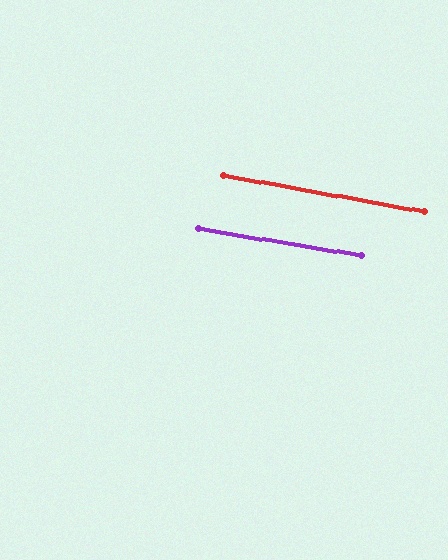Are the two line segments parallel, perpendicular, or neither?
Parallel — their directions differ by only 0.5°.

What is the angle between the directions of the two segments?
Approximately 0 degrees.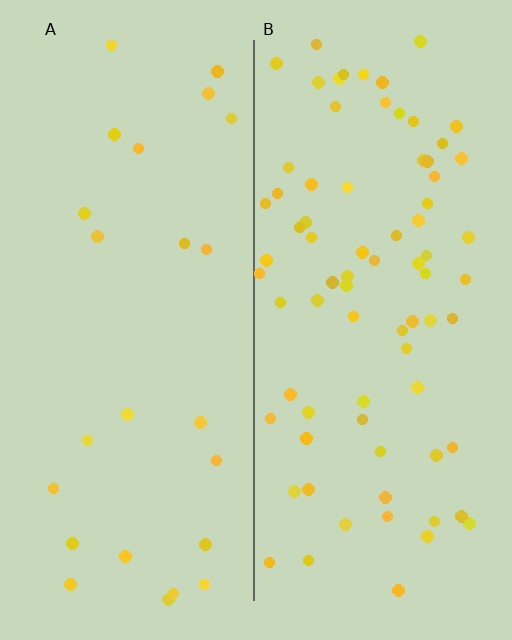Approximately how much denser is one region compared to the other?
Approximately 3.2× — region B over region A.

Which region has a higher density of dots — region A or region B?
B (the right).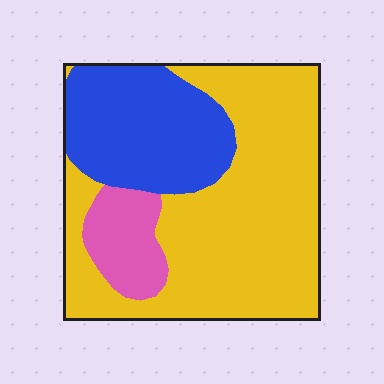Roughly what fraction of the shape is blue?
Blue takes up about one quarter (1/4) of the shape.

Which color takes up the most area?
Yellow, at roughly 60%.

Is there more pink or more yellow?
Yellow.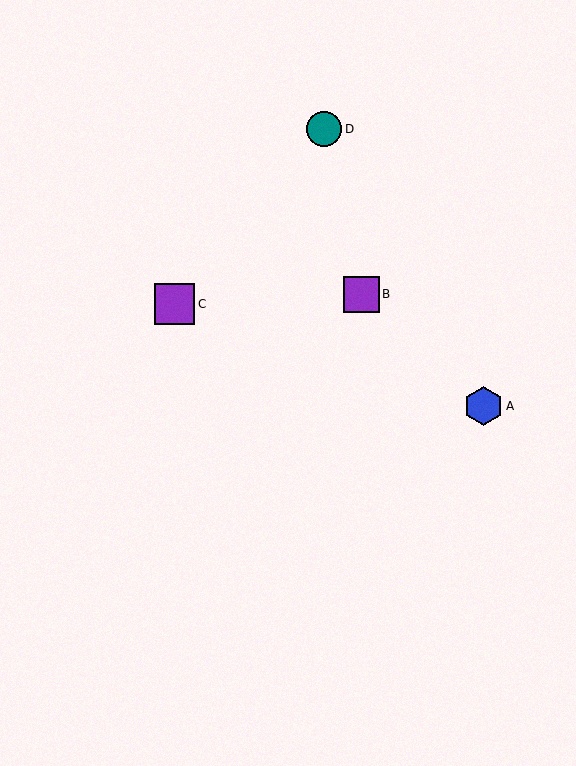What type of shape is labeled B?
Shape B is a purple square.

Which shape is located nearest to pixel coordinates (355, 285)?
The purple square (labeled B) at (361, 294) is nearest to that location.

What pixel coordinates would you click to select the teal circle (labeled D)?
Click at (324, 129) to select the teal circle D.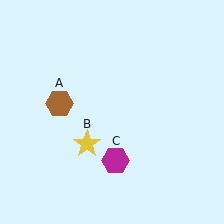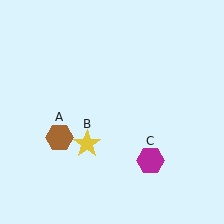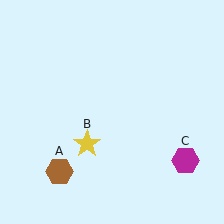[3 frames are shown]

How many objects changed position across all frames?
2 objects changed position: brown hexagon (object A), magenta hexagon (object C).